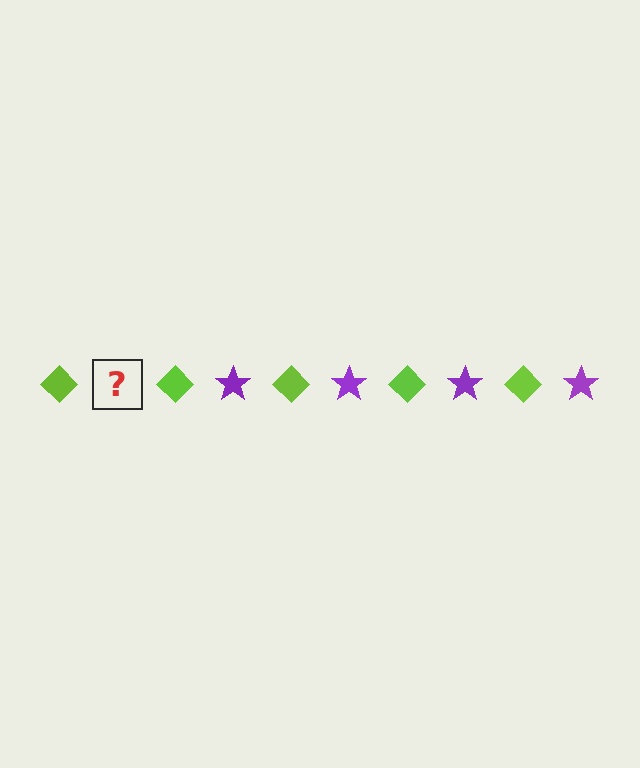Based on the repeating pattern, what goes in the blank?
The blank should be a purple star.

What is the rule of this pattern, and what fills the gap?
The rule is that the pattern alternates between lime diamond and purple star. The gap should be filled with a purple star.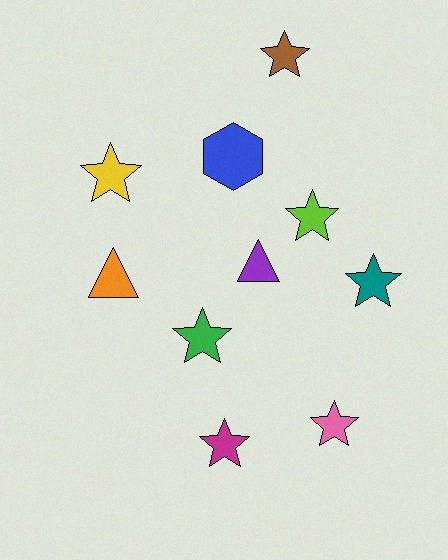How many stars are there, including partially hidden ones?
There are 7 stars.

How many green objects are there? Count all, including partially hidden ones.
There is 1 green object.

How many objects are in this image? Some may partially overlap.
There are 10 objects.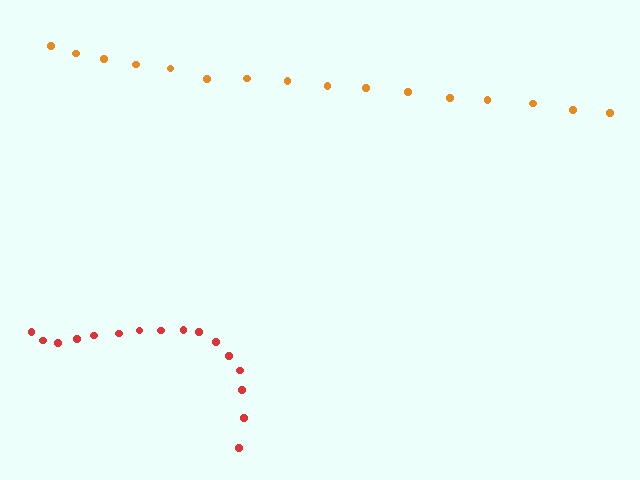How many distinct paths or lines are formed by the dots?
There are 2 distinct paths.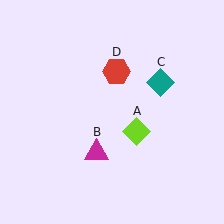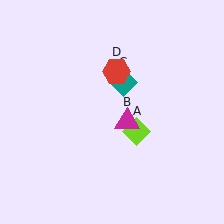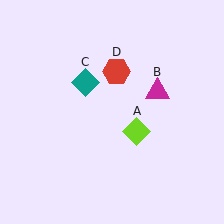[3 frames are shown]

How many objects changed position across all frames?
2 objects changed position: magenta triangle (object B), teal diamond (object C).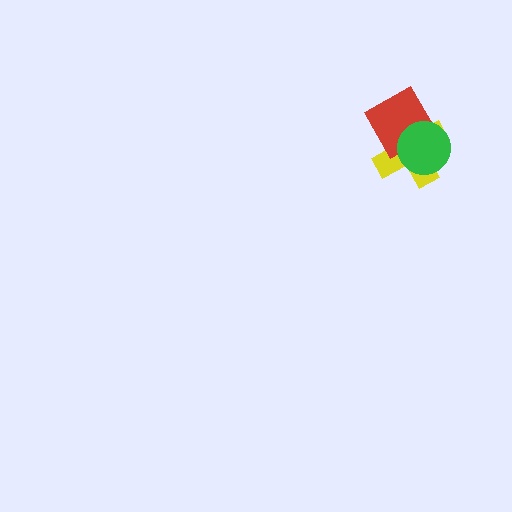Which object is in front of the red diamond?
The green circle is in front of the red diamond.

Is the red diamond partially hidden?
Yes, it is partially covered by another shape.